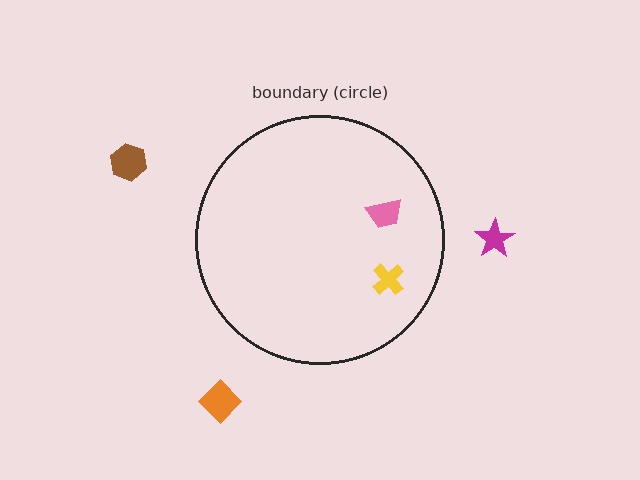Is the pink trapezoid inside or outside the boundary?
Inside.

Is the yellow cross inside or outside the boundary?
Inside.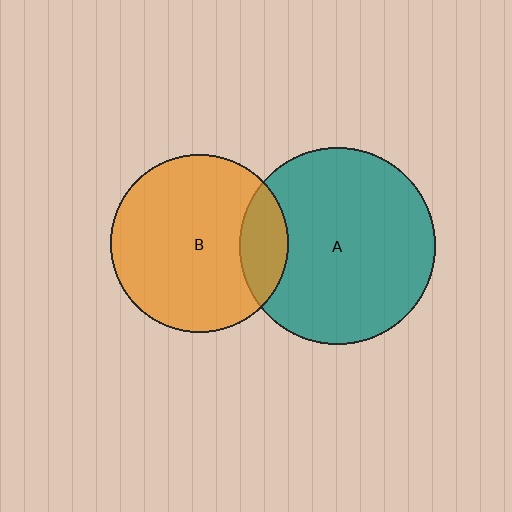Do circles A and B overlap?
Yes.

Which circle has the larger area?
Circle A (teal).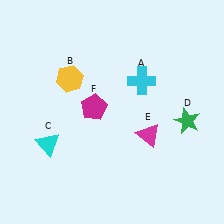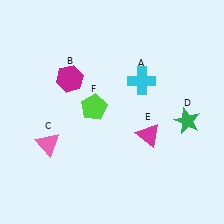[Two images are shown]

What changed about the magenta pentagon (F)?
In Image 1, F is magenta. In Image 2, it changed to lime.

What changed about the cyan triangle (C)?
In Image 1, C is cyan. In Image 2, it changed to pink.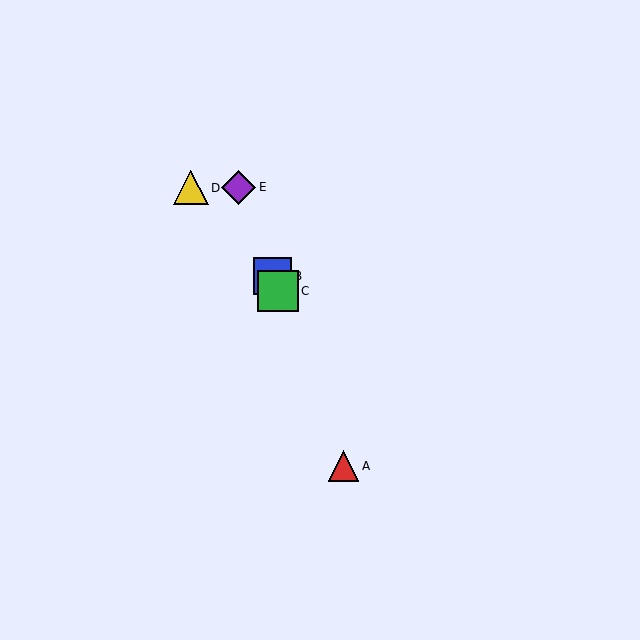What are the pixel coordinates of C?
Object C is at (278, 291).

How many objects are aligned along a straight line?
4 objects (A, B, C, E) are aligned along a straight line.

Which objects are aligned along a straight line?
Objects A, B, C, E are aligned along a straight line.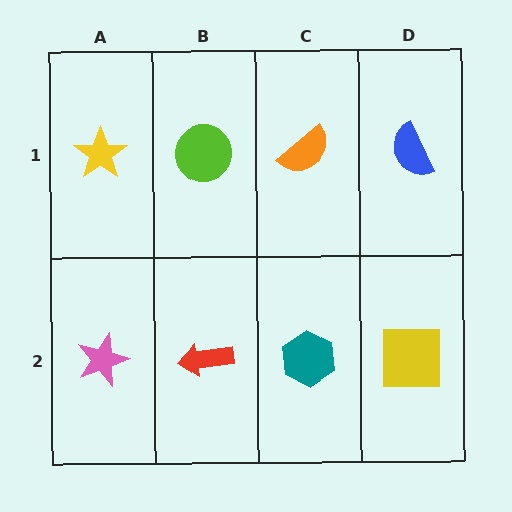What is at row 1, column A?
A yellow star.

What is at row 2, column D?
A yellow square.